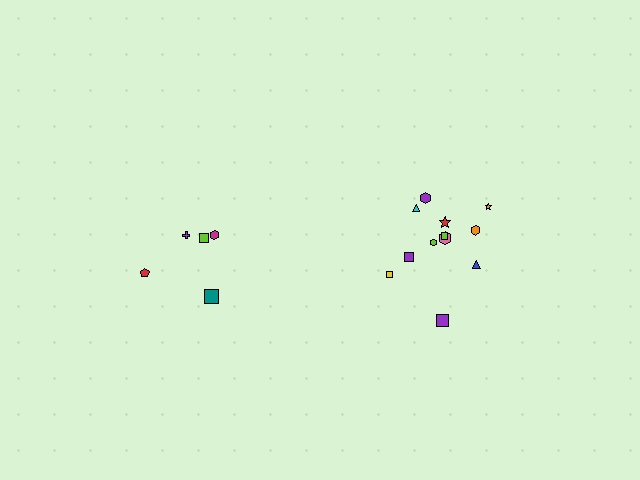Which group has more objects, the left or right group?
The right group.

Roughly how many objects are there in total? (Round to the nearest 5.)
Roughly 15 objects in total.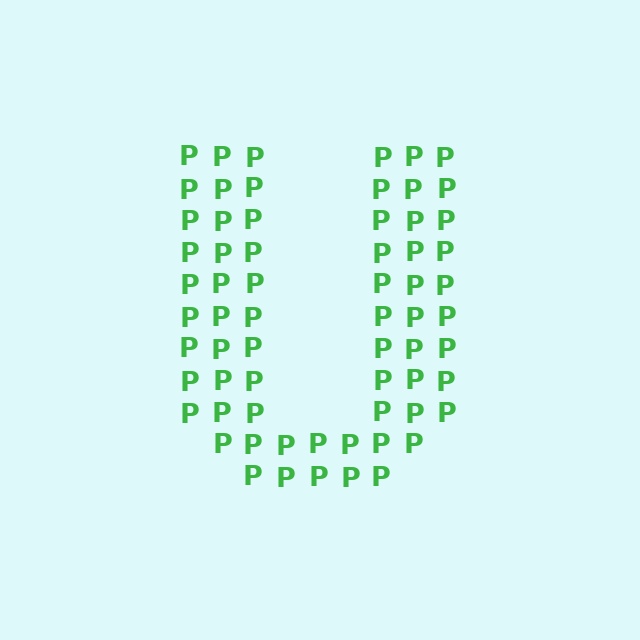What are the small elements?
The small elements are letter P's.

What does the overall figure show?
The overall figure shows the letter U.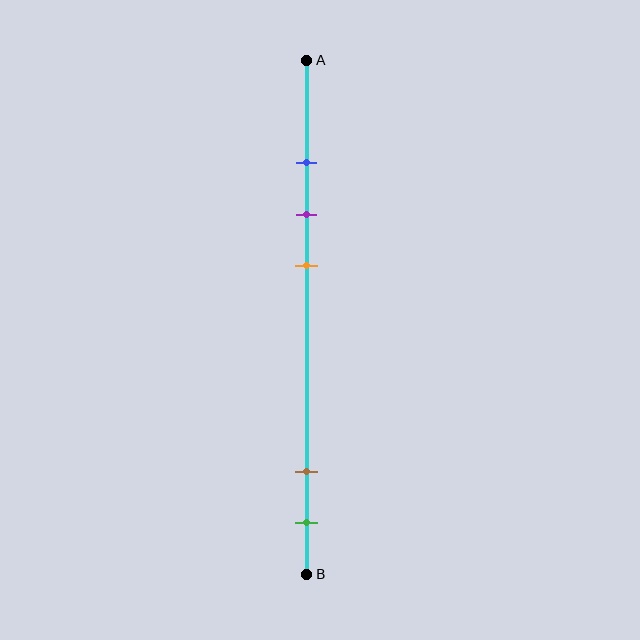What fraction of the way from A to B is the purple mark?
The purple mark is approximately 30% (0.3) of the way from A to B.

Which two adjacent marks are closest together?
The blue and purple marks are the closest adjacent pair.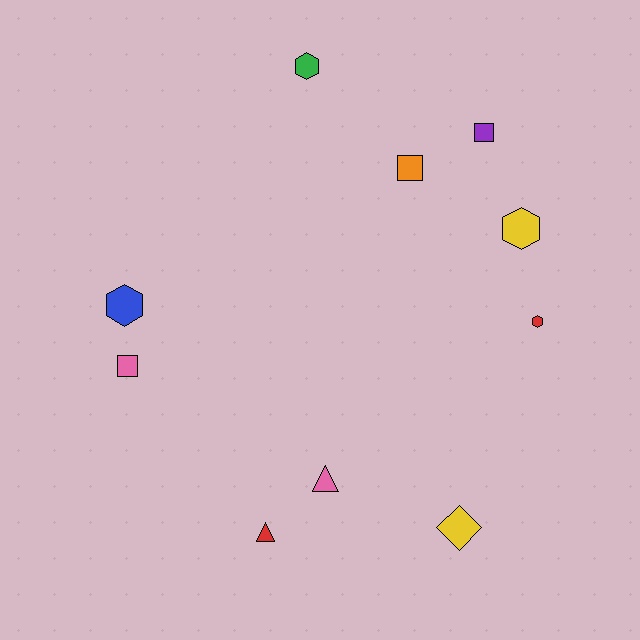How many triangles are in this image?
There are 2 triangles.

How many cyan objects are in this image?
There are no cyan objects.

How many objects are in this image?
There are 10 objects.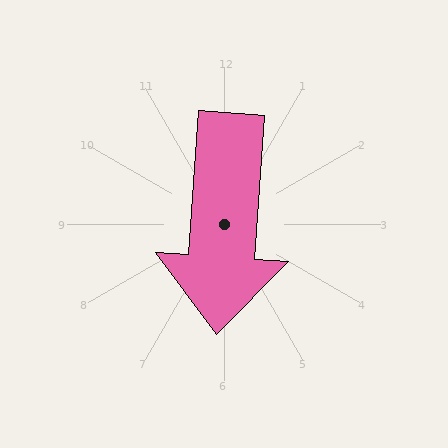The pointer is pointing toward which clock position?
Roughly 6 o'clock.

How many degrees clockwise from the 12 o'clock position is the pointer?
Approximately 184 degrees.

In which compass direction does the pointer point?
South.